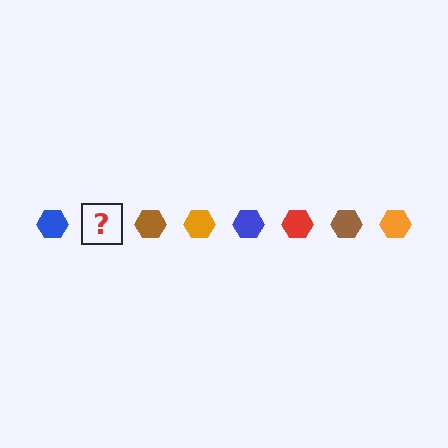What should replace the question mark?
The question mark should be replaced with a red hexagon.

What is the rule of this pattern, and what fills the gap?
The rule is that the pattern cycles through blue, red, brown, orange hexagons. The gap should be filled with a red hexagon.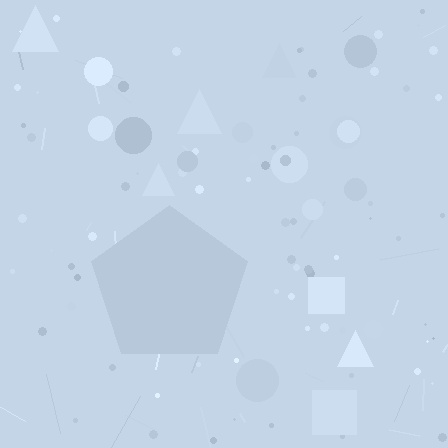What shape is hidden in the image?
A pentagon is hidden in the image.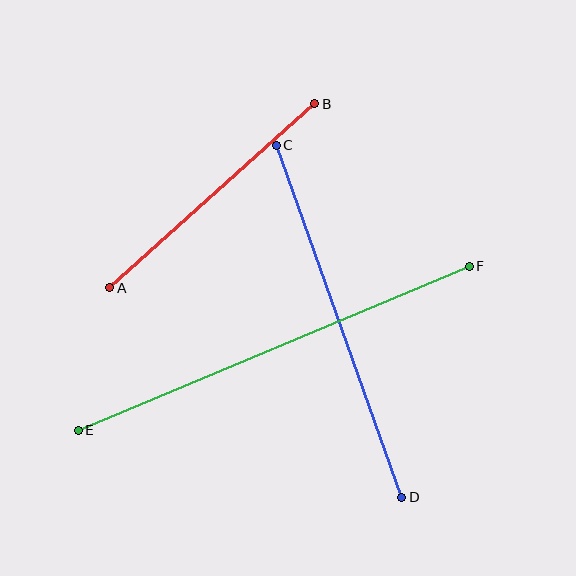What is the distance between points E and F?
The distance is approximately 424 pixels.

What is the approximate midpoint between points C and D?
The midpoint is at approximately (339, 321) pixels.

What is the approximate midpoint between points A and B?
The midpoint is at approximately (212, 196) pixels.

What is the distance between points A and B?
The distance is approximately 276 pixels.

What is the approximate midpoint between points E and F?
The midpoint is at approximately (274, 348) pixels.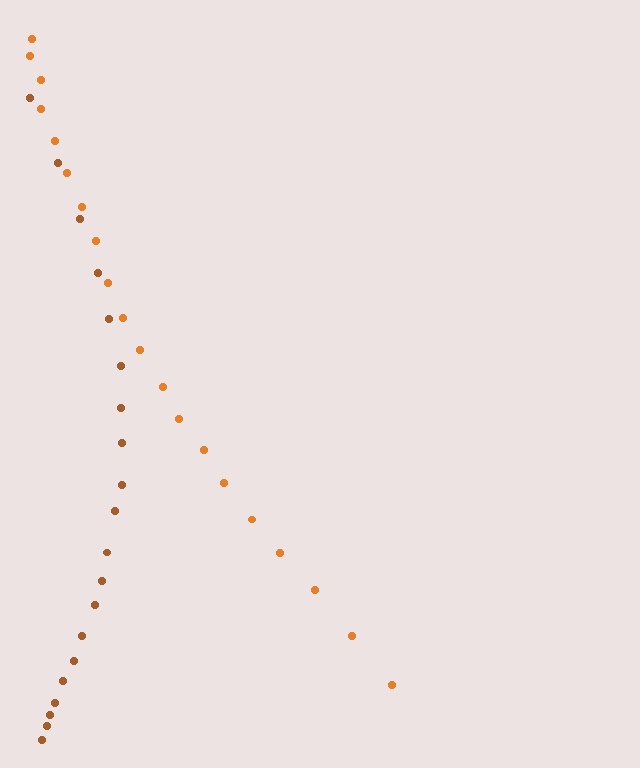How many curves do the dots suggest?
There are 2 distinct paths.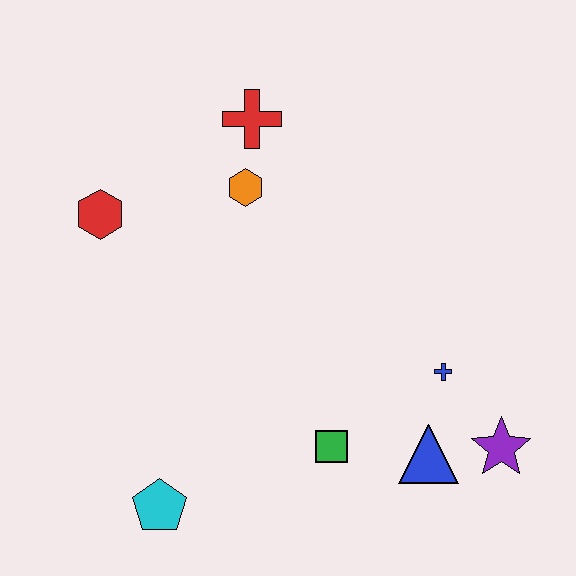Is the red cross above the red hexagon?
Yes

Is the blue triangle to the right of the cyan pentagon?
Yes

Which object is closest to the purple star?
The blue triangle is closest to the purple star.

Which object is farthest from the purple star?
The red hexagon is farthest from the purple star.